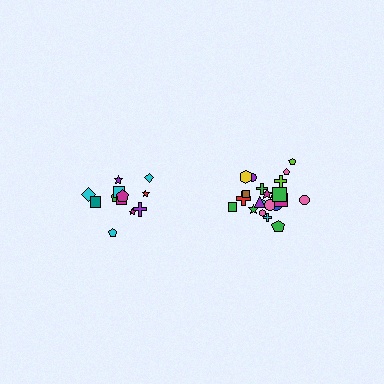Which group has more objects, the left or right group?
The right group.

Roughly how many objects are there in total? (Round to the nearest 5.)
Roughly 35 objects in total.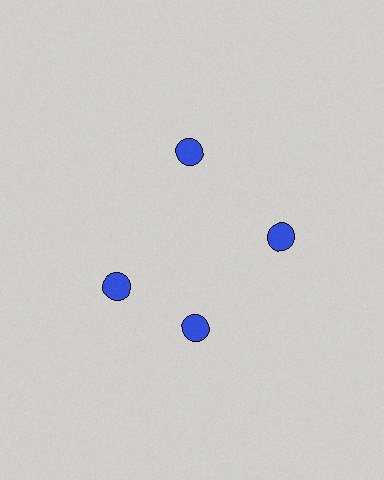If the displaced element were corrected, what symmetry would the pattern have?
It would have 4-fold rotational symmetry — the pattern would map onto itself every 90 degrees.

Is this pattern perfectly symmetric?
No. The 4 blue circles are arranged in a ring, but one element near the 9 o'clock position is rotated out of alignment along the ring, breaking the 4-fold rotational symmetry.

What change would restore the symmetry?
The symmetry would be restored by rotating it back into even spacing with its neighbors so that all 4 circles sit at equal angles and equal distance from the center.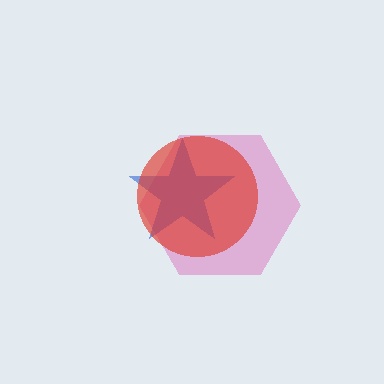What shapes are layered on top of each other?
The layered shapes are: a pink hexagon, a blue star, a red circle.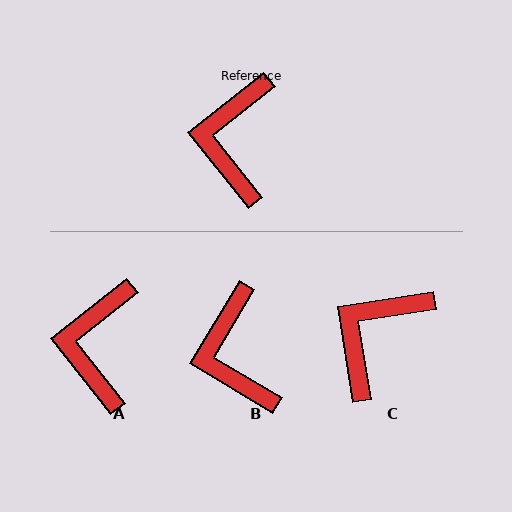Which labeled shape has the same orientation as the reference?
A.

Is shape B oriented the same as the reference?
No, it is off by about 21 degrees.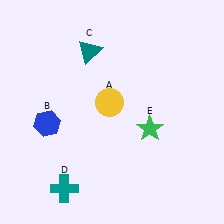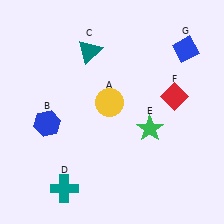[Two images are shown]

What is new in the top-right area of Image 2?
A red diamond (F) was added in the top-right area of Image 2.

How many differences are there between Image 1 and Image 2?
There are 2 differences between the two images.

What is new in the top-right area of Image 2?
A blue diamond (G) was added in the top-right area of Image 2.